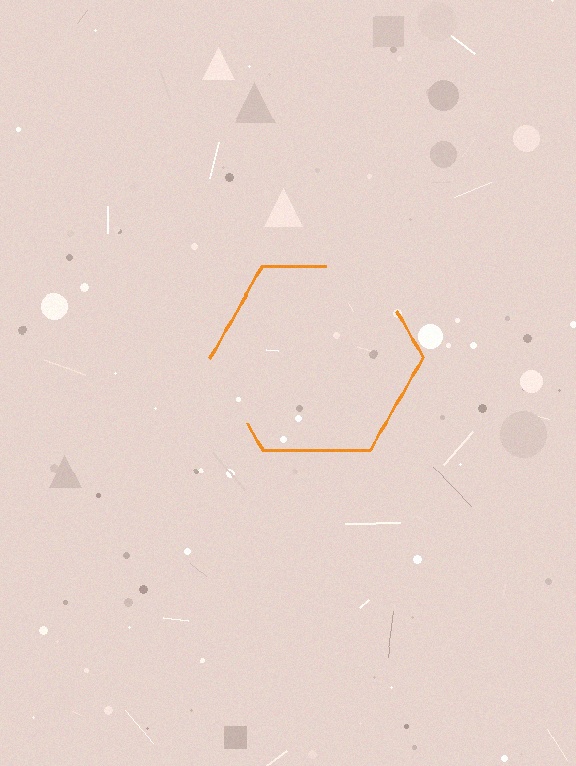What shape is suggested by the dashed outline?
The dashed outline suggests a hexagon.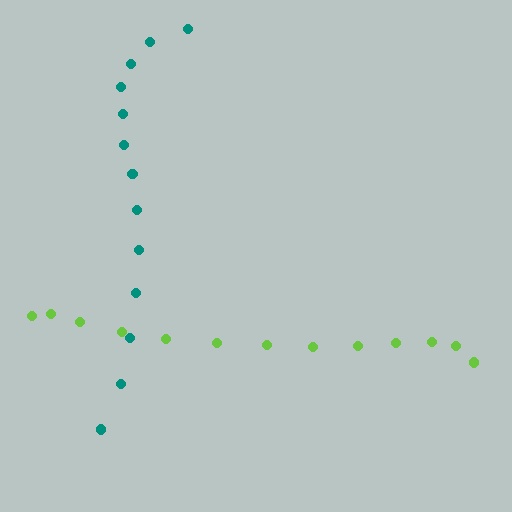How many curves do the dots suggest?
There are 2 distinct paths.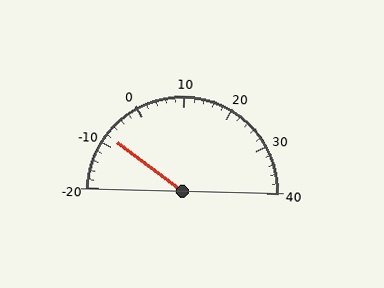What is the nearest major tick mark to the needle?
The nearest major tick mark is -10.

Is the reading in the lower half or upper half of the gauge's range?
The reading is in the lower half of the range (-20 to 40).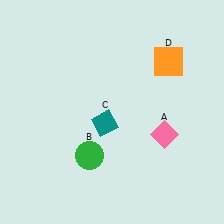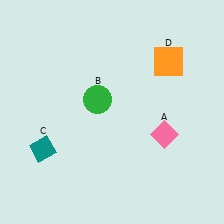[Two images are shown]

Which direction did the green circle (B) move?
The green circle (B) moved up.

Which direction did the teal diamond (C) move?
The teal diamond (C) moved left.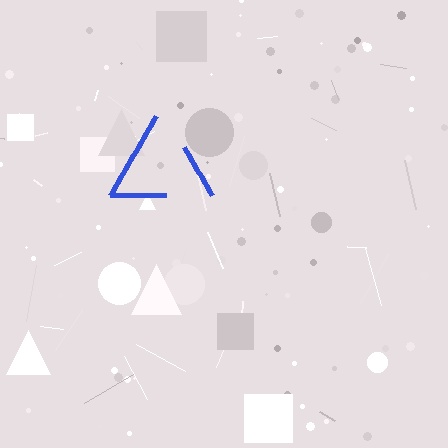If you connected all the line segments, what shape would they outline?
They would outline a triangle.